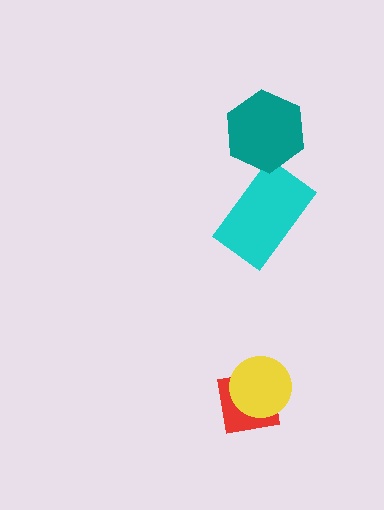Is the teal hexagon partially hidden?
No, no other shape covers it.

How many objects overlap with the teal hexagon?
0 objects overlap with the teal hexagon.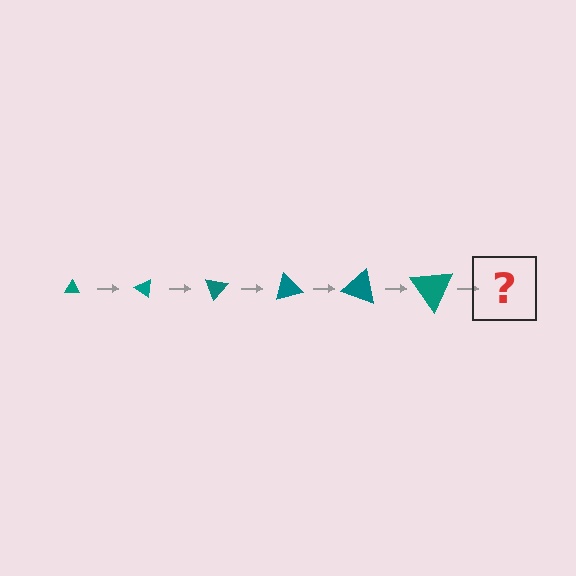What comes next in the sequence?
The next element should be a triangle, larger than the previous one and rotated 210 degrees from the start.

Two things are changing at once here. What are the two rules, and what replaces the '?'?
The two rules are that the triangle grows larger each step and it rotates 35 degrees each step. The '?' should be a triangle, larger than the previous one and rotated 210 degrees from the start.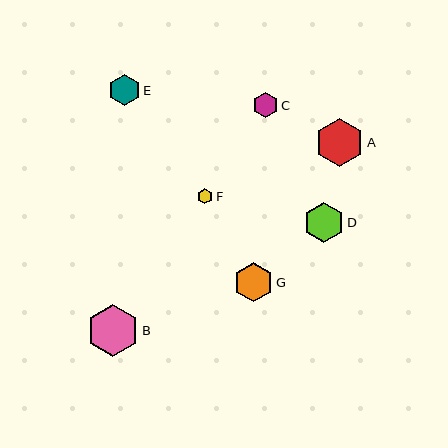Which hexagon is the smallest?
Hexagon F is the smallest with a size of approximately 15 pixels.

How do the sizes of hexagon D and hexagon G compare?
Hexagon D and hexagon G are approximately the same size.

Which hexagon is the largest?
Hexagon B is the largest with a size of approximately 51 pixels.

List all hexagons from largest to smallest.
From largest to smallest: B, A, D, G, E, C, F.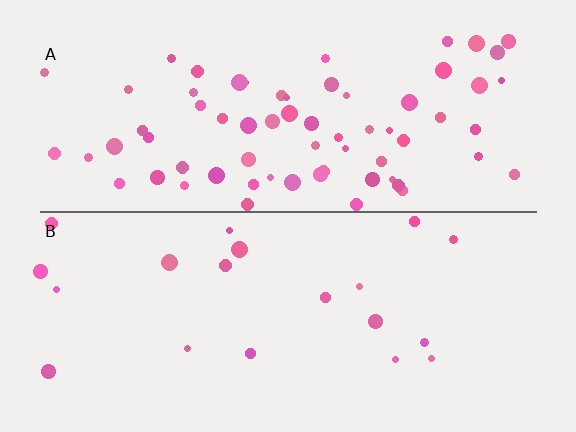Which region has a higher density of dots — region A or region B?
A (the top).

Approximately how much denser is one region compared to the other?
Approximately 3.5× — region A over region B.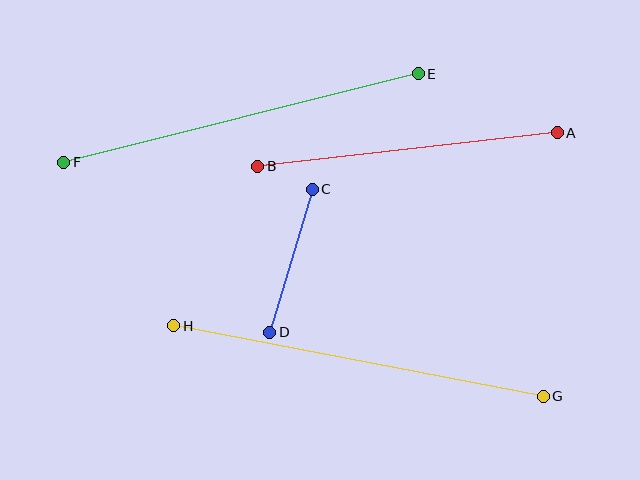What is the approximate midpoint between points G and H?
The midpoint is at approximately (358, 361) pixels.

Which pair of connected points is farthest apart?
Points G and H are farthest apart.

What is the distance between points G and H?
The distance is approximately 376 pixels.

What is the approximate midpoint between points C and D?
The midpoint is at approximately (291, 261) pixels.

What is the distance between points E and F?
The distance is approximately 365 pixels.